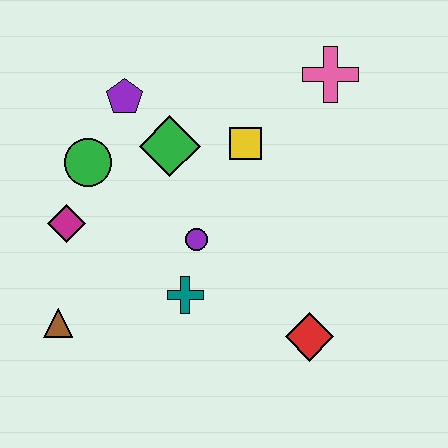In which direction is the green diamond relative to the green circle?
The green diamond is to the right of the green circle.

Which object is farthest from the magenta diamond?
The pink cross is farthest from the magenta diamond.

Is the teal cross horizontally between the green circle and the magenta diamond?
No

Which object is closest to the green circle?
The magenta diamond is closest to the green circle.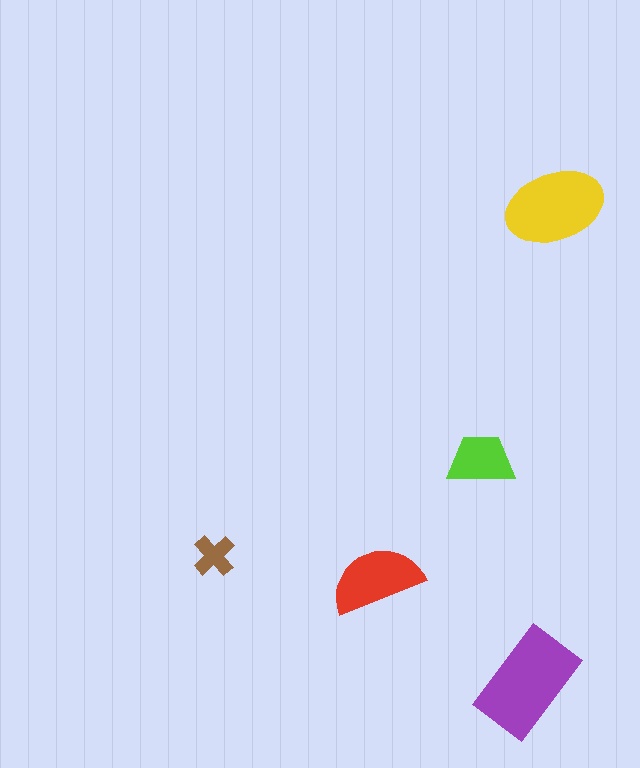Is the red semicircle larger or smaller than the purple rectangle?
Smaller.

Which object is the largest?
The purple rectangle.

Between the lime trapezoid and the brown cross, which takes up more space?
The lime trapezoid.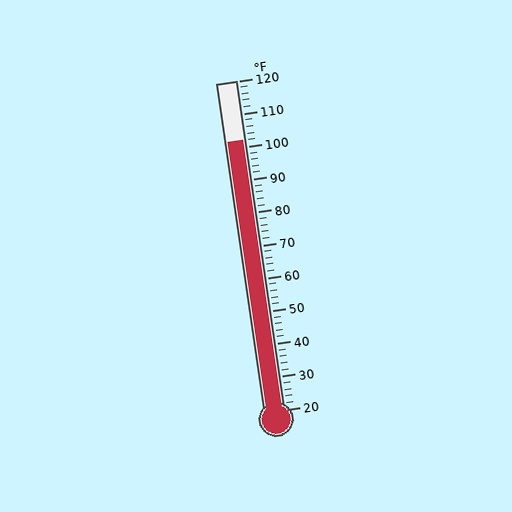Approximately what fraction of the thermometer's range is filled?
The thermometer is filled to approximately 80% of its range.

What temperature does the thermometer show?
The thermometer shows approximately 102°F.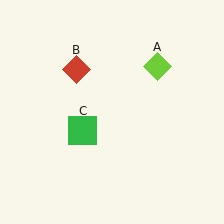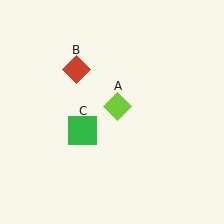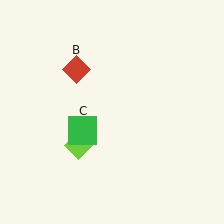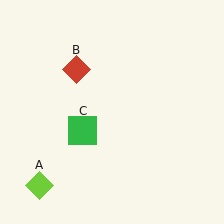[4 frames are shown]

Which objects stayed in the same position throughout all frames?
Red diamond (object B) and green square (object C) remained stationary.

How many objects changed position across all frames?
1 object changed position: lime diamond (object A).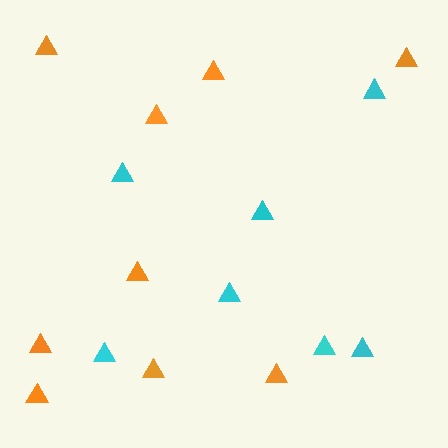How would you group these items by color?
There are 2 groups: one group of orange triangles (9) and one group of cyan triangles (7).